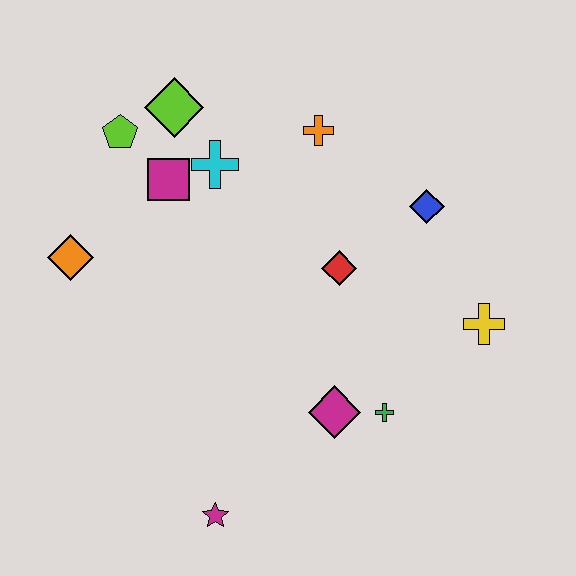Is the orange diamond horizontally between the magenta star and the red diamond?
No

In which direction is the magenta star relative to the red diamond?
The magenta star is below the red diamond.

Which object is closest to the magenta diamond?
The green cross is closest to the magenta diamond.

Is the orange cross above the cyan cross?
Yes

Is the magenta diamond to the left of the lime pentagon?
No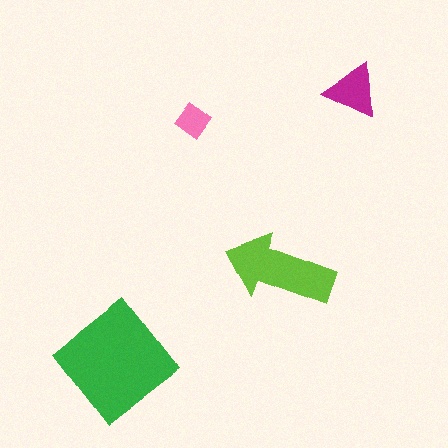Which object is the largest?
The green diamond.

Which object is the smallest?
The pink diamond.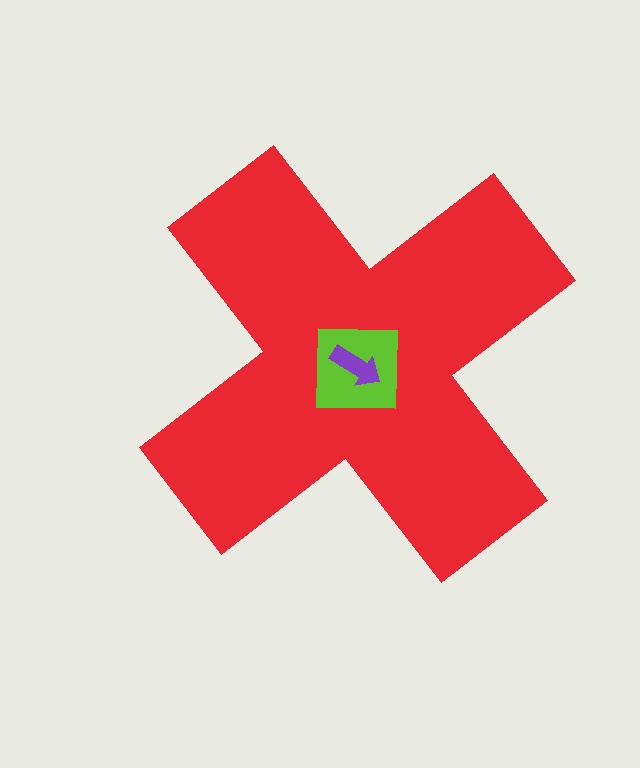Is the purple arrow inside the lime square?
Yes.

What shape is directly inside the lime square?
The purple arrow.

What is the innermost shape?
The purple arrow.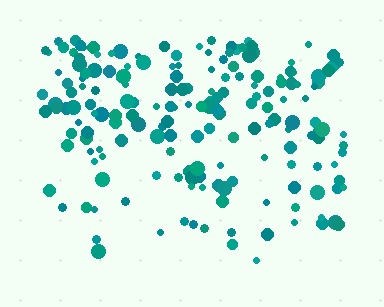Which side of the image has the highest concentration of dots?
The top.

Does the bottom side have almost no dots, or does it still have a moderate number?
Still a moderate number, just noticeably fewer than the top.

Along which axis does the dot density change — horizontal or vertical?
Vertical.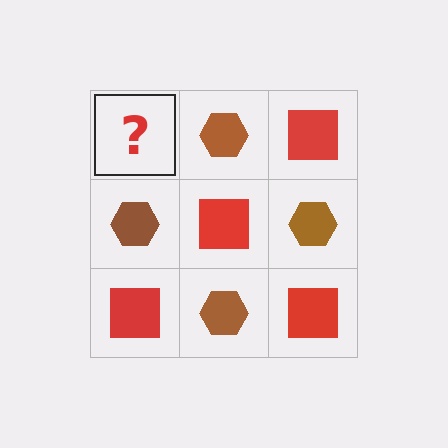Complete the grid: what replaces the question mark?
The question mark should be replaced with a red square.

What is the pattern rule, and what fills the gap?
The rule is that it alternates red square and brown hexagon in a checkerboard pattern. The gap should be filled with a red square.